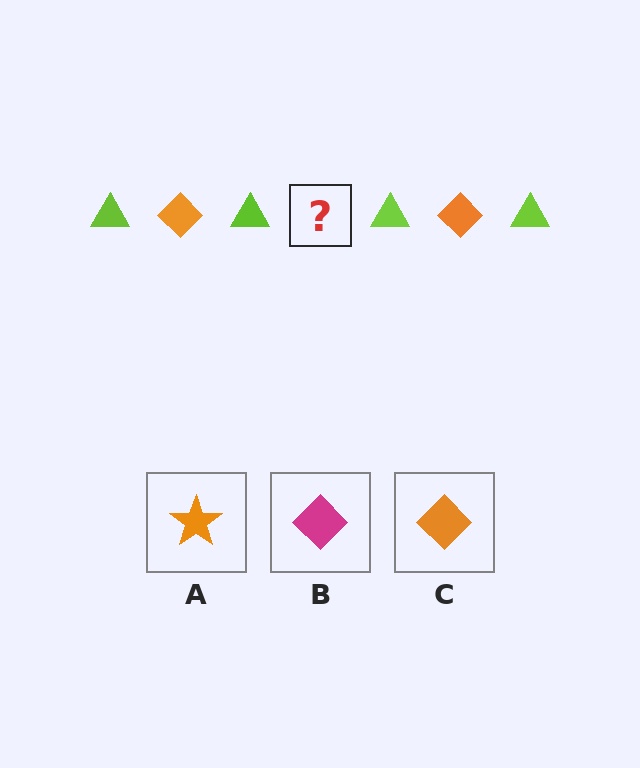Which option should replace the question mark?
Option C.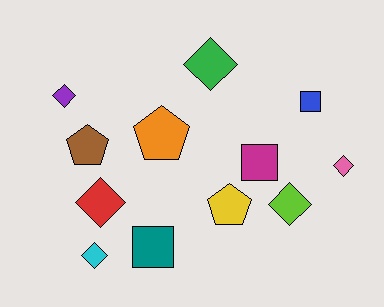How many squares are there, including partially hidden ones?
There are 3 squares.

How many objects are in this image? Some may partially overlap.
There are 12 objects.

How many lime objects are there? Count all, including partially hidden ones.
There is 1 lime object.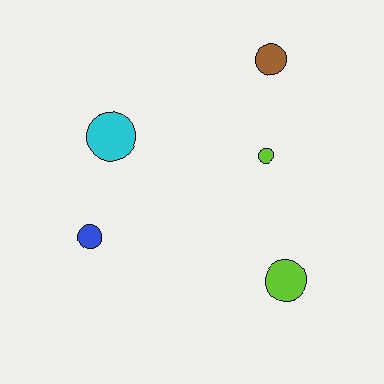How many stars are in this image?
There are no stars.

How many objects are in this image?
There are 5 objects.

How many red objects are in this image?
There are no red objects.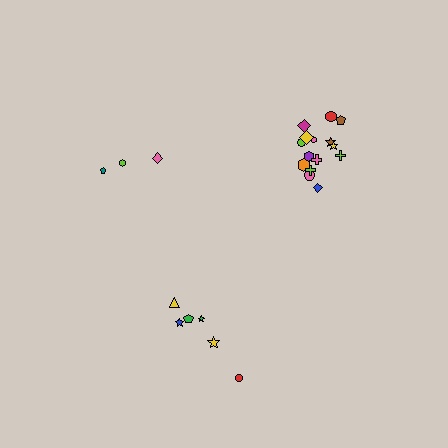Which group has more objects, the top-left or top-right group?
The top-right group.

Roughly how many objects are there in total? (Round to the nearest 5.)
Roughly 25 objects in total.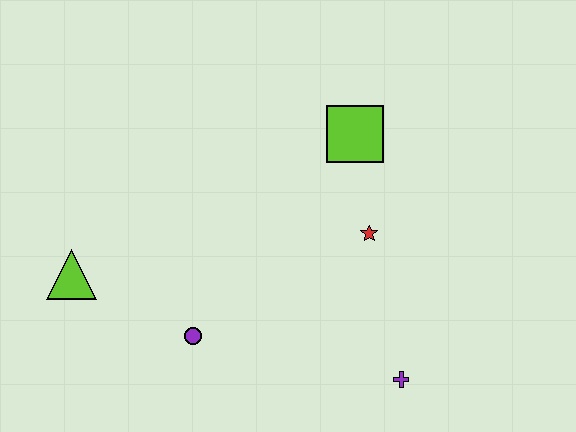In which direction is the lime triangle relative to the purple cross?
The lime triangle is to the left of the purple cross.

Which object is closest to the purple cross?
The red star is closest to the purple cross.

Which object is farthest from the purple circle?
The lime square is farthest from the purple circle.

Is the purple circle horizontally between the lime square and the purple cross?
No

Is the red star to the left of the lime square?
No